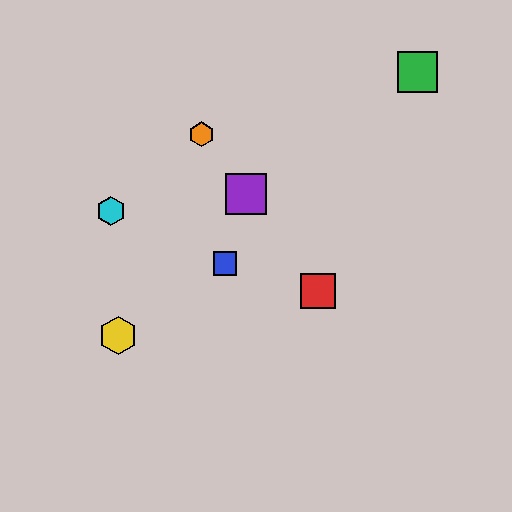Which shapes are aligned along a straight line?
The red square, the purple square, the orange hexagon are aligned along a straight line.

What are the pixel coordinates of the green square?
The green square is at (418, 72).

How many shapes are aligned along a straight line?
3 shapes (the red square, the purple square, the orange hexagon) are aligned along a straight line.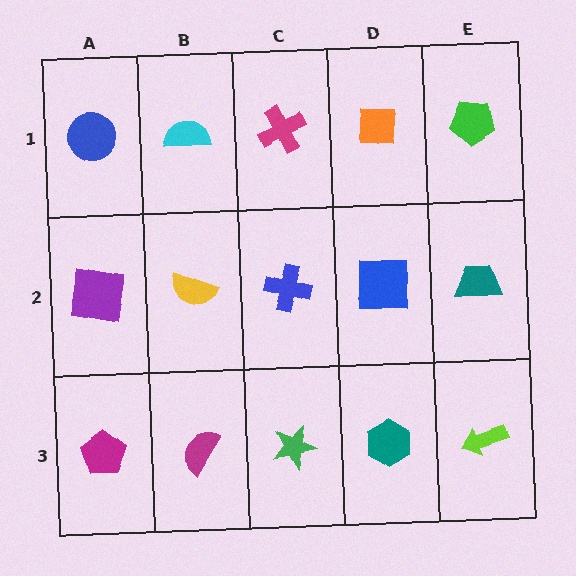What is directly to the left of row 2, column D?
A blue cross.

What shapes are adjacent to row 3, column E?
A teal trapezoid (row 2, column E), a teal hexagon (row 3, column D).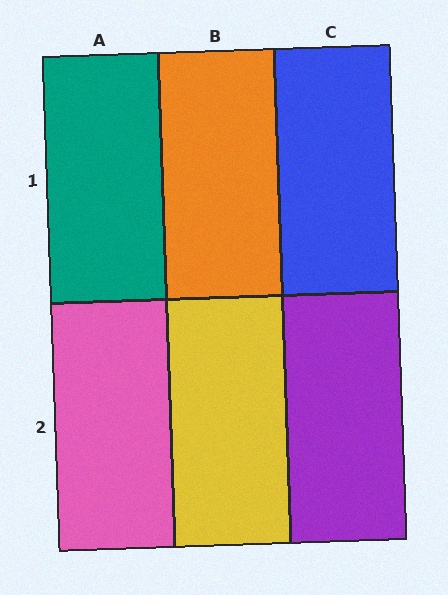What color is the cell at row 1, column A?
Teal.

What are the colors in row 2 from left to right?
Pink, yellow, purple.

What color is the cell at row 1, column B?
Orange.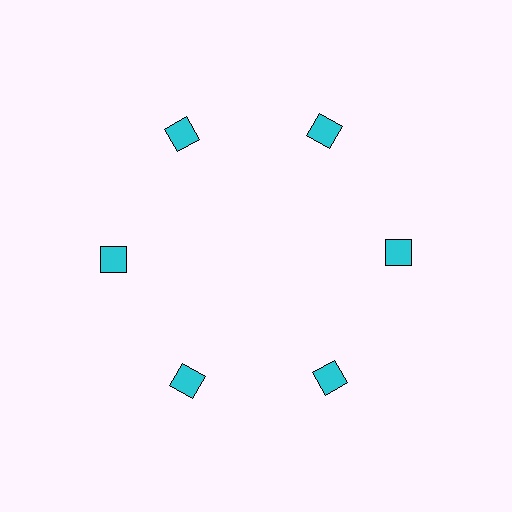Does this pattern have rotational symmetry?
Yes, this pattern has 6-fold rotational symmetry. It looks the same after rotating 60 degrees around the center.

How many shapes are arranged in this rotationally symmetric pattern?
There are 6 shapes, arranged in 6 groups of 1.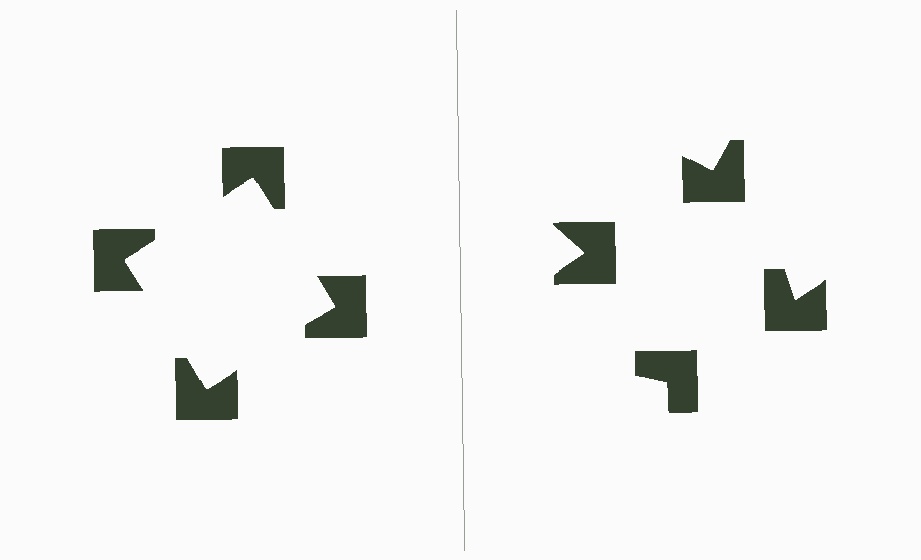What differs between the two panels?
The notched squares are positioned identically on both sides; only the wedge orientations differ. On the left they align to a square; on the right they are misaligned.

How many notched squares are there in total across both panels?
8 — 4 on each side.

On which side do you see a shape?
An illusory square appears on the left side. On the right side the wedge cuts are rotated, so no coherent shape forms.